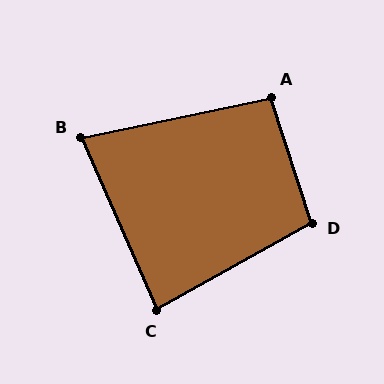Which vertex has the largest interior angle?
D, at approximately 102 degrees.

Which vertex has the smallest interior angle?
B, at approximately 78 degrees.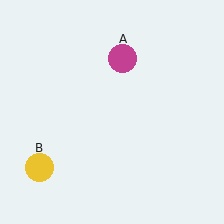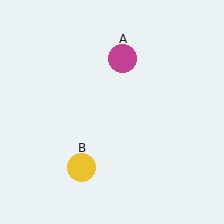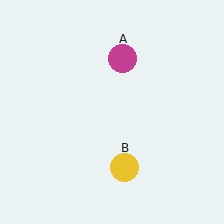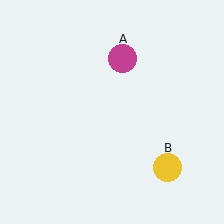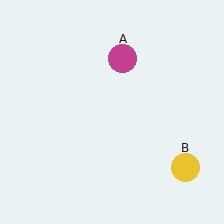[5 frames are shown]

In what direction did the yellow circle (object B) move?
The yellow circle (object B) moved right.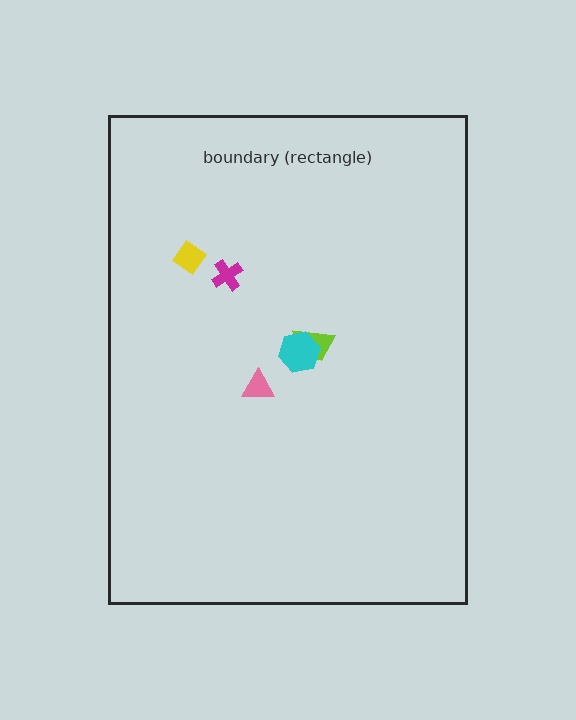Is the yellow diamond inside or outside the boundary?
Inside.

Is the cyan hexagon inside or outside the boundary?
Inside.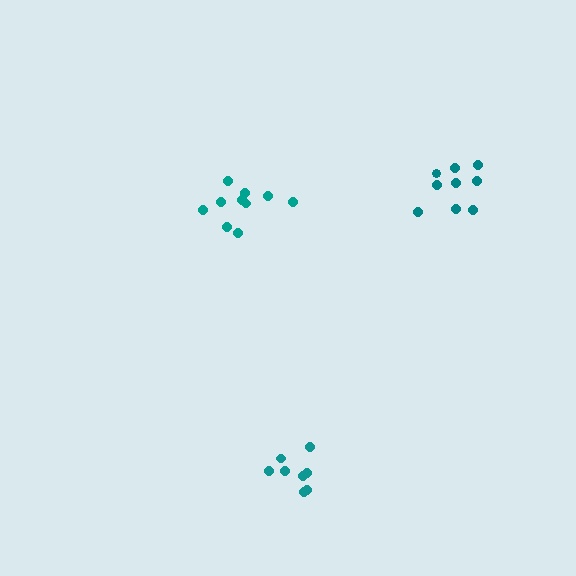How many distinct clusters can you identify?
There are 3 distinct clusters.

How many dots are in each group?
Group 1: 10 dots, Group 2: 9 dots, Group 3: 8 dots (27 total).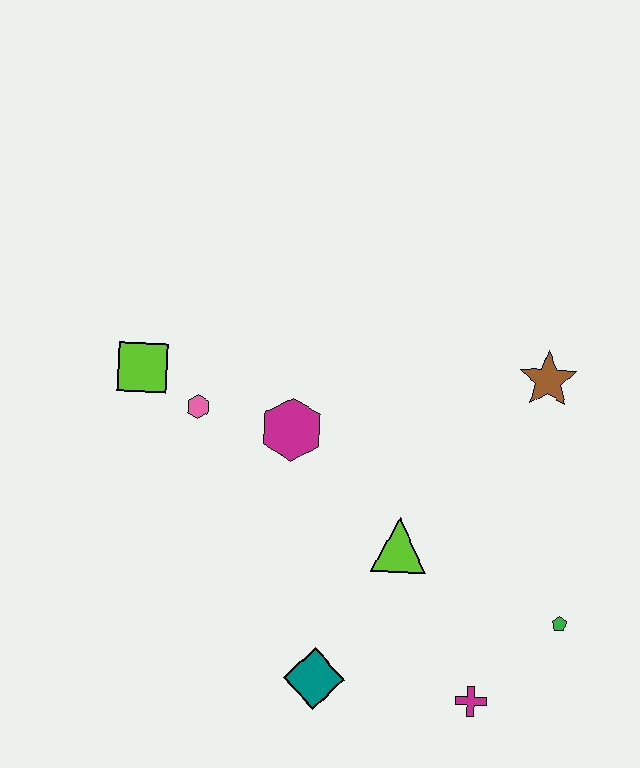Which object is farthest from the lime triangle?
The lime square is farthest from the lime triangle.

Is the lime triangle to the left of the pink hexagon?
No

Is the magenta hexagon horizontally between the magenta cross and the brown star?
No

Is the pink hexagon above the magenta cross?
Yes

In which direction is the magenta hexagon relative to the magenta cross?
The magenta hexagon is above the magenta cross.